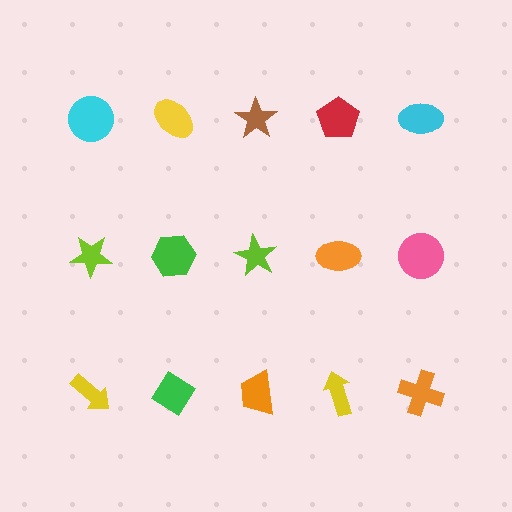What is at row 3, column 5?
An orange cross.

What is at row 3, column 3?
An orange trapezoid.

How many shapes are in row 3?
5 shapes.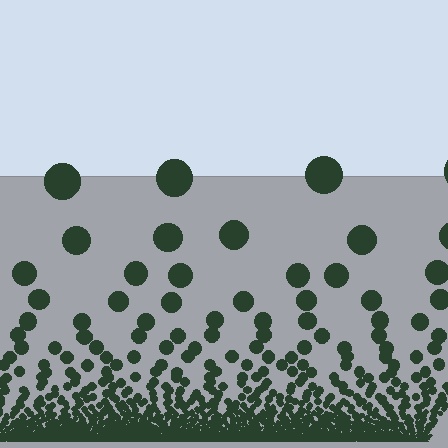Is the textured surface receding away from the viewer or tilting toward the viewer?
The surface appears to tilt toward the viewer. Texture elements get larger and sparser toward the top.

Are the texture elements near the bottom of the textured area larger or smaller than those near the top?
Smaller. The gradient is inverted — elements near the bottom are smaller and denser.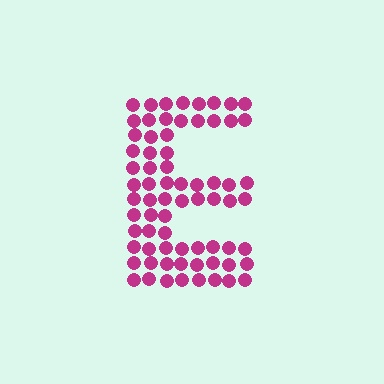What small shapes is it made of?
It is made of small circles.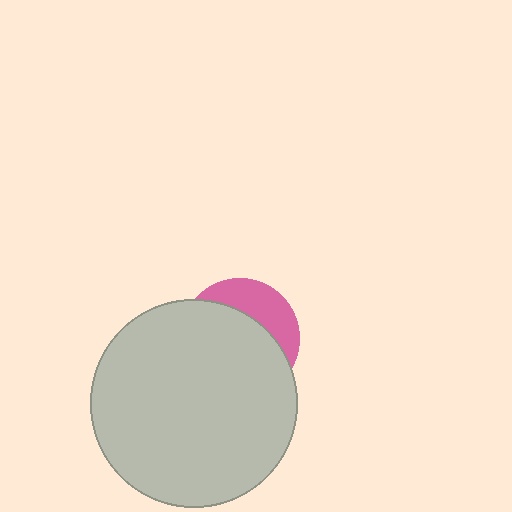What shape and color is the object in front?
The object in front is a light gray circle.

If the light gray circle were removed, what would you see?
You would see the complete pink circle.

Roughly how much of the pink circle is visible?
A small part of it is visible (roughly 31%).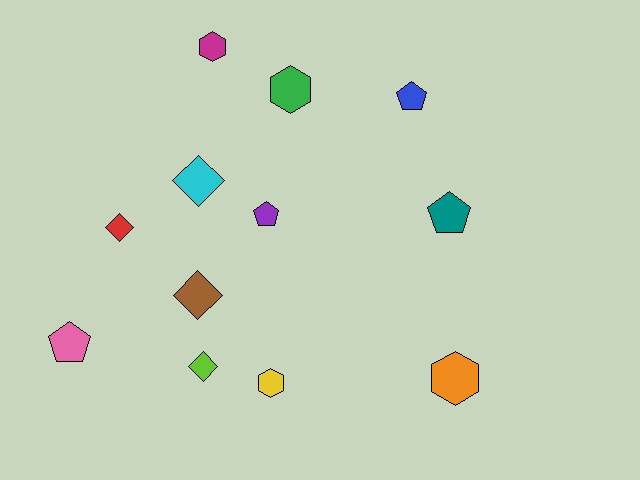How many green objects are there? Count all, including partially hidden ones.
There is 1 green object.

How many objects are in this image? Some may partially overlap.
There are 12 objects.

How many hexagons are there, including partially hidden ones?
There are 4 hexagons.